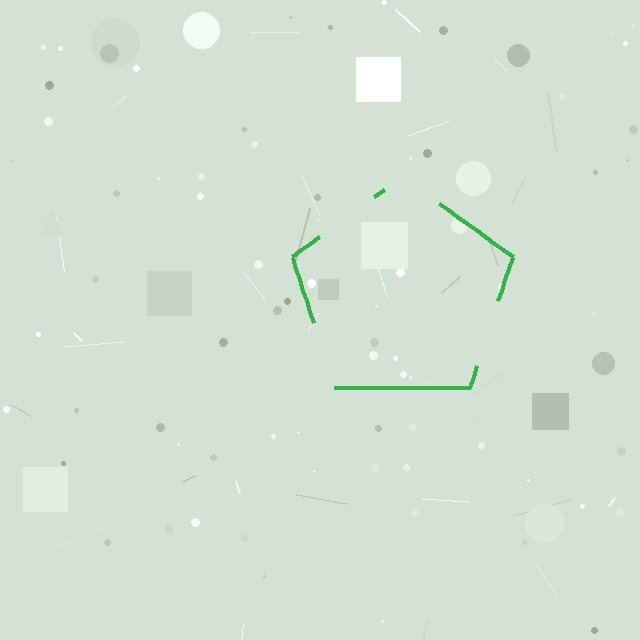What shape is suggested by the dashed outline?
The dashed outline suggests a pentagon.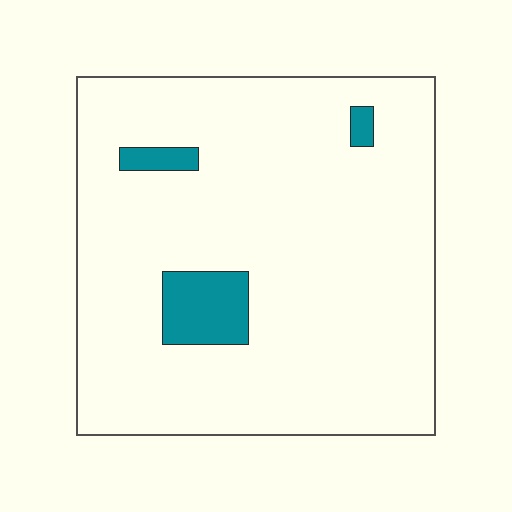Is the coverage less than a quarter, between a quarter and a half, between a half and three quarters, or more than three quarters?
Less than a quarter.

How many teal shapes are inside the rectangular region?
3.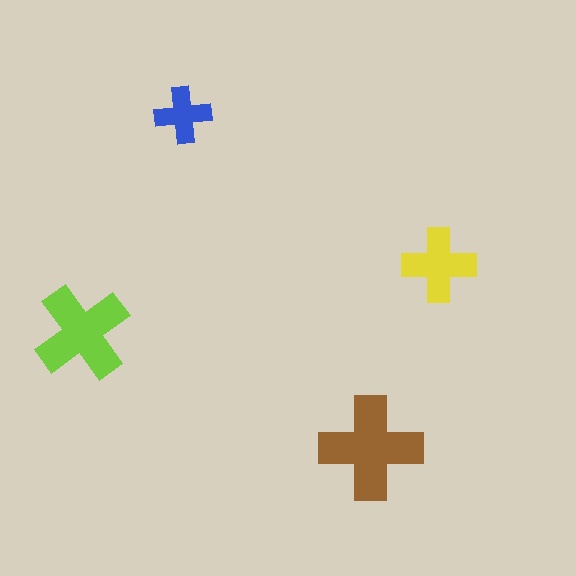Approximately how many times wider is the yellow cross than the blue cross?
About 1.5 times wider.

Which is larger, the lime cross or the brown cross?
The brown one.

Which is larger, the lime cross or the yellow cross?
The lime one.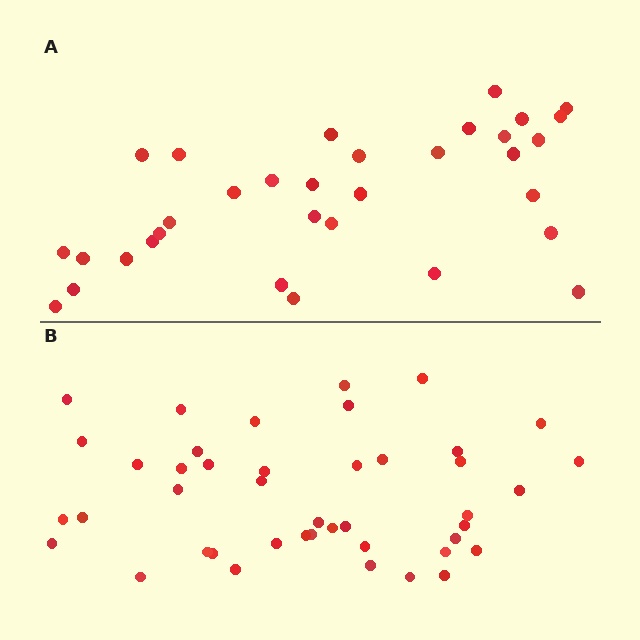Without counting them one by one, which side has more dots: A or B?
Region B (the bottom region) has more dots.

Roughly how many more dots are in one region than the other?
Region B has roughly 10 or so more dots than region A.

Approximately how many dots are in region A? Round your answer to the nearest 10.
About 30 dots. (The exact count is 33, which rounds to 30.)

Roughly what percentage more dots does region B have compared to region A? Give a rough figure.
About 30% more.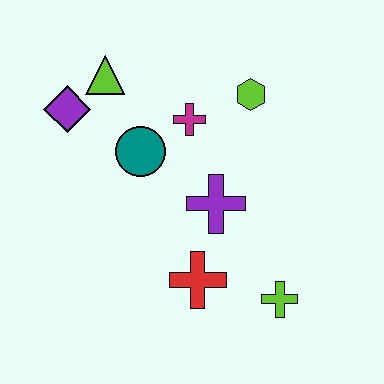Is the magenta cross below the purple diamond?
Yes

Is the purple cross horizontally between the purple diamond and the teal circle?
No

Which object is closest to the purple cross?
The red cross is closest to the purple cross.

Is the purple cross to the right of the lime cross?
No